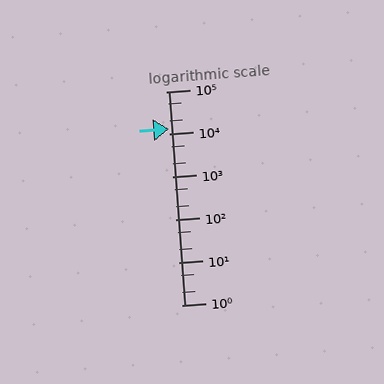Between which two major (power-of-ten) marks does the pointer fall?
The pointer is between 10000 and 100000.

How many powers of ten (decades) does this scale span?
The scale spans 5 decades, from 1 to 100000.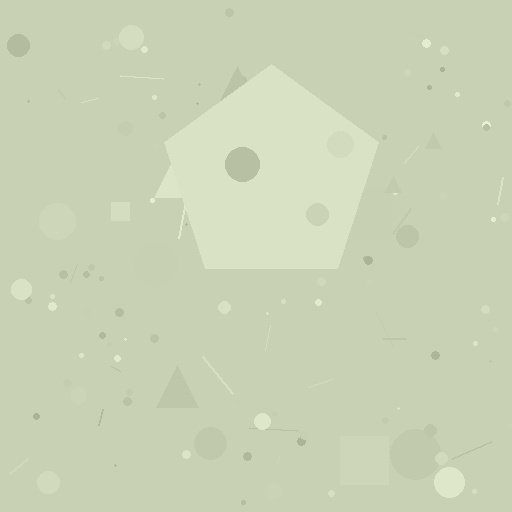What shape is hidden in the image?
A pentagon is hidden in the image.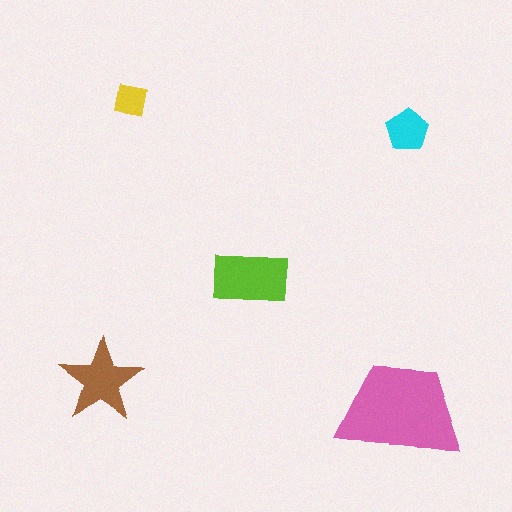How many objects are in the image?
There are 5 objects in the image.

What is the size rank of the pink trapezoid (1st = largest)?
1st.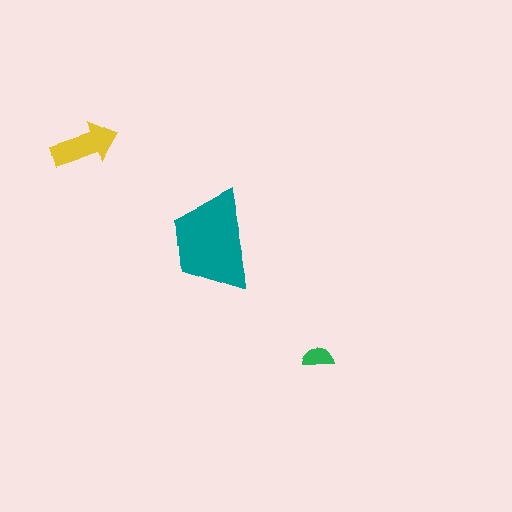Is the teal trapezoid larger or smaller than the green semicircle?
Larger.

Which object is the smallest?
The green semicircle.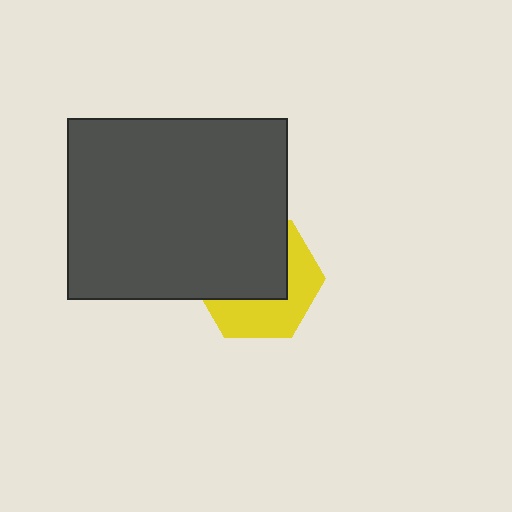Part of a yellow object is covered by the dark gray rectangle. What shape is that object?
It is a hexagon.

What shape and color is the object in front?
The object in front is a dark gray rectangle.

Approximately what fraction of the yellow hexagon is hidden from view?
Roughly 55% of the yellow hexagon is hidden behind the dark gray rectangle.